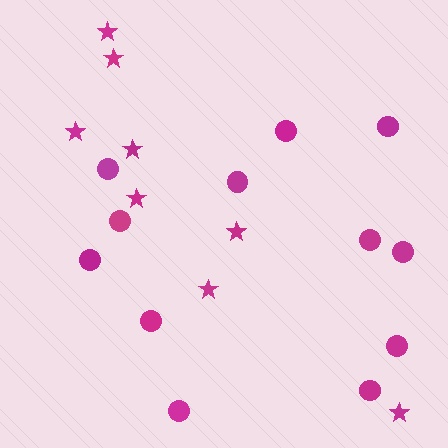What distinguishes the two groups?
There are 2 groups: one group of circles (12) and one group of stars (8).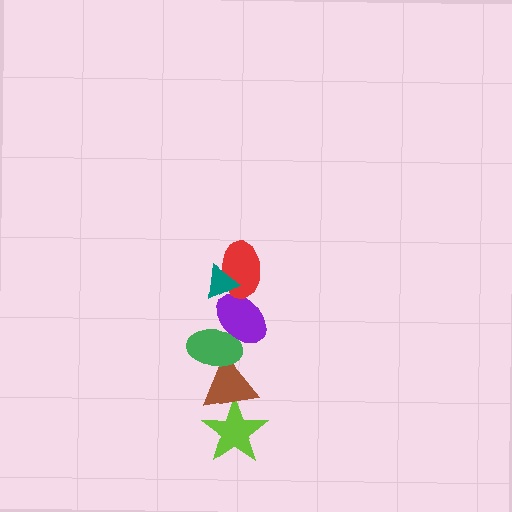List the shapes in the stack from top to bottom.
From top to bottom: the teal triangle, the red ellipse, the purple ellipse, the green ellipse, the brown triangle, the lime star.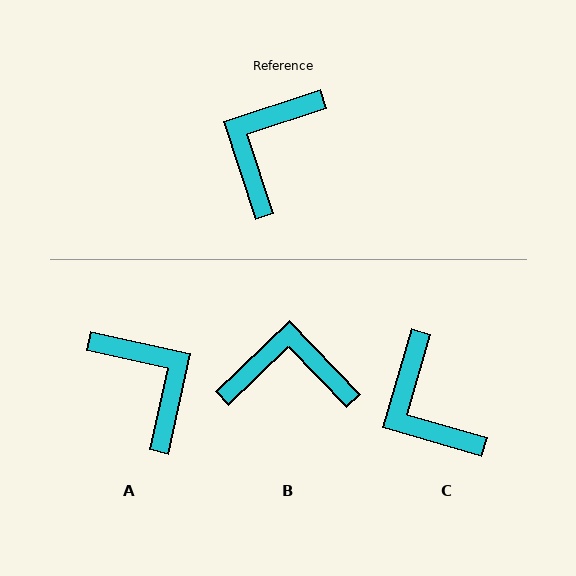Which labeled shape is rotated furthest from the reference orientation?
A, about 121 degrees away.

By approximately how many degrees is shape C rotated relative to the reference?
Approximately 56 degrees counter-clockwise.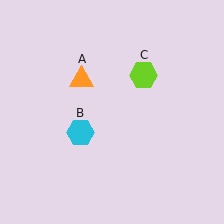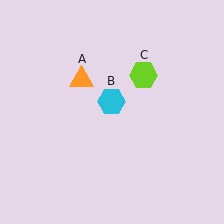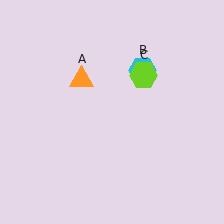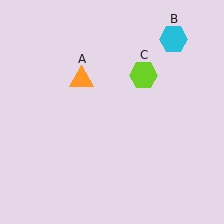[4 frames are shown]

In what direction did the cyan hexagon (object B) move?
The cyan hexagon (object B) moved up and to the right.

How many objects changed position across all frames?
1 object changed position: cyan hexagon (object B).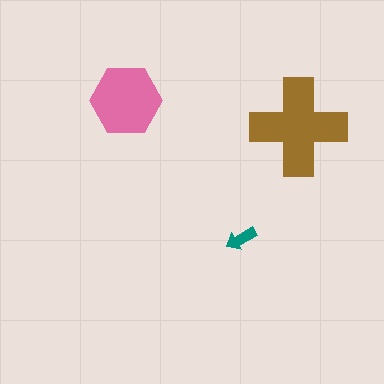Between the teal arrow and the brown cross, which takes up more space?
The brown cross.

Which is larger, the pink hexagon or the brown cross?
The brown cross.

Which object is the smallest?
The teal arrow.